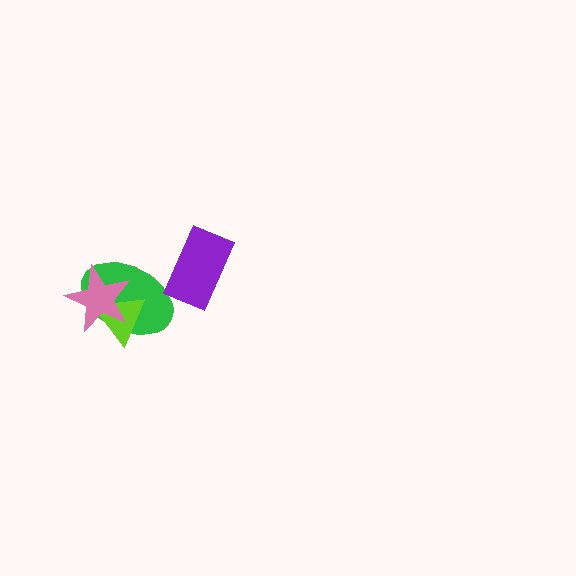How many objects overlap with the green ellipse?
2 objects overlap with the green ellipse.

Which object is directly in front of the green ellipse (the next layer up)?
The lime triangle is directly in front of the green ellipse.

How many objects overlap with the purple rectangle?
0 objects overlap with the purple rectangle.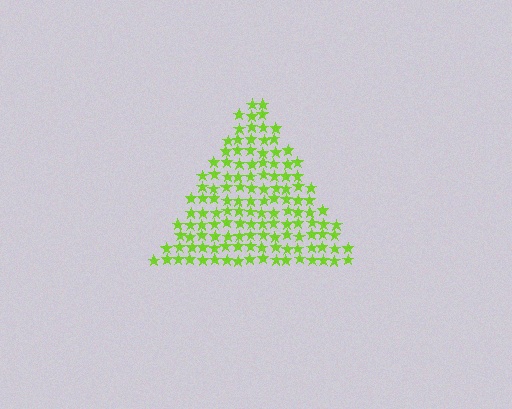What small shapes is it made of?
It is made of small stars.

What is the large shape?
The large shape is a triangle.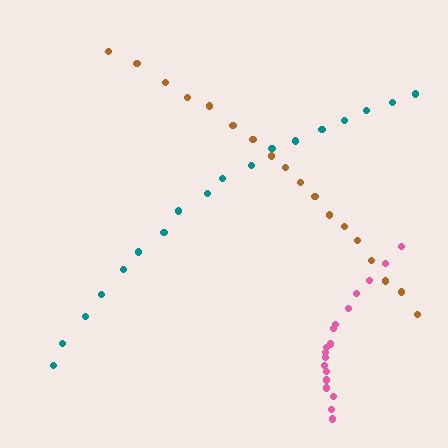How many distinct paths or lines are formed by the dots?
There are 3 distinct paths.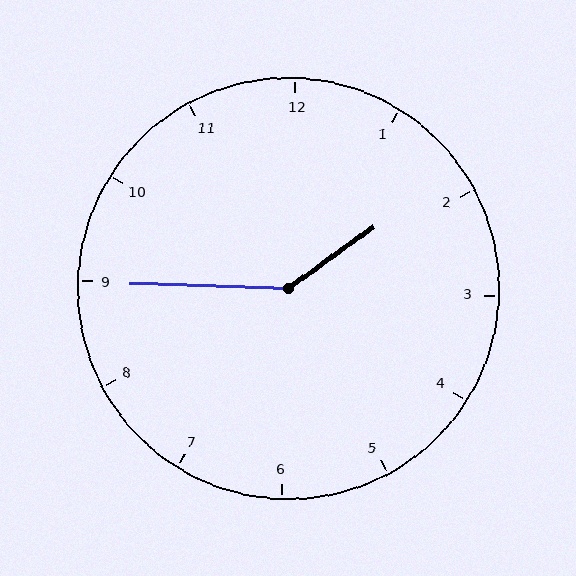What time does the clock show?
1:45.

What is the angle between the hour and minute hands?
Approximately 142 degrees.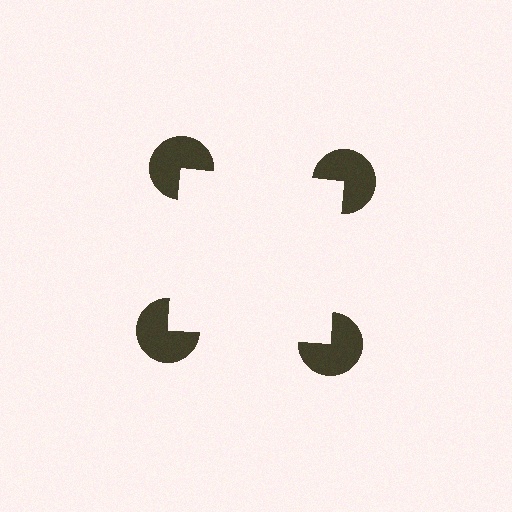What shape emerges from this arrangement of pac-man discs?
An illusory square — its edges are inferred from the aligned wedge cuts in the pac-man discs, not physically drawn.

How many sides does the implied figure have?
4 sides.